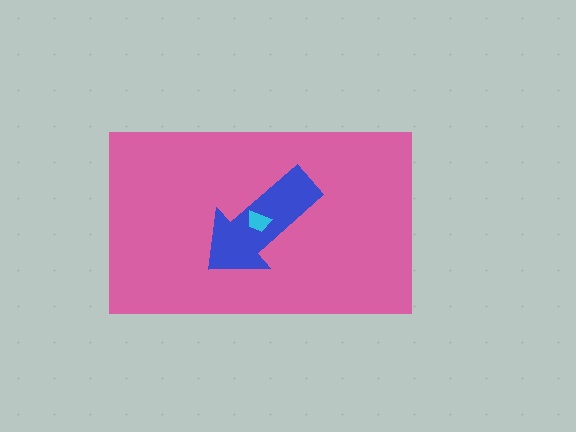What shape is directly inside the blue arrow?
The cyan trapezoid.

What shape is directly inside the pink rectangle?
The blue arrow.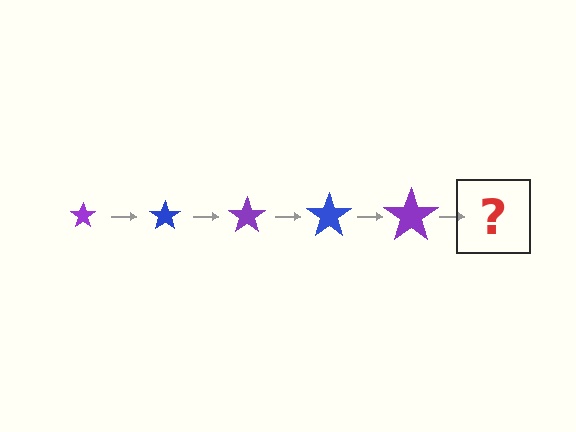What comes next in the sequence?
The next element should be a blue star, larger than the previous one.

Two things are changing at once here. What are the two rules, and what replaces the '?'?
The two rules are that the star grows larger each step and the color cycles through purple and blue. The '?' should be a blue star, larger than the previous one.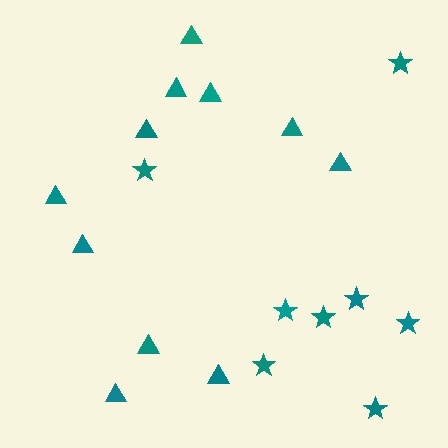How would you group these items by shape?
There are 2 groups: one group of stars (8) and one group of triangles (11).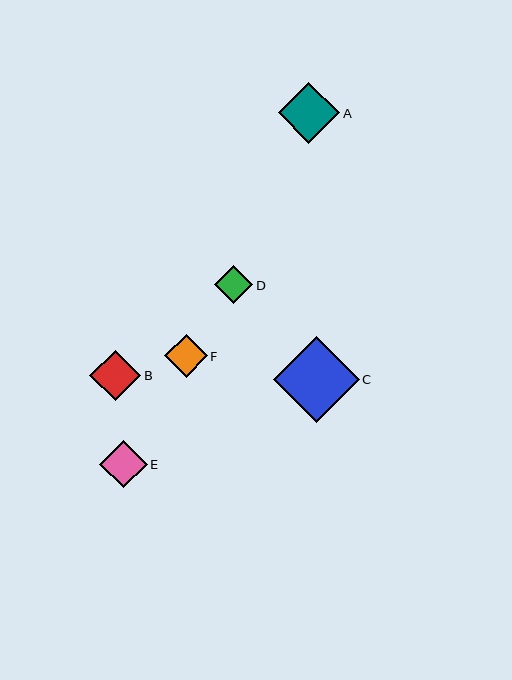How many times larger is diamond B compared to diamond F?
Diamond B is approximately 1.2 times the size of diamond F.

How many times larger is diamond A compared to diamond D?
Diamond A is approximately 1.6 times the size of diamond D.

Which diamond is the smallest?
Diamond D is the smallest with a size of approximately 38 pixels.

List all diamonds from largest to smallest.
From largest to smallest: C, A, B, E, F, D.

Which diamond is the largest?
Diamond C is the largest with a size of approximately 85 pixels.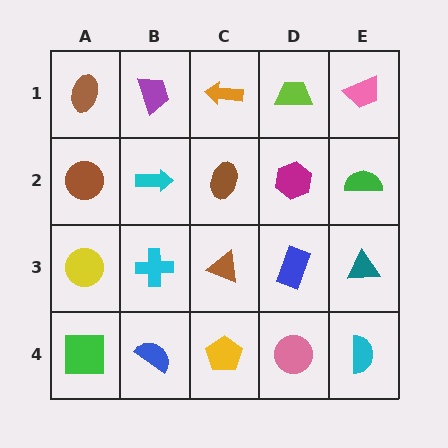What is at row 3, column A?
A yellow circle.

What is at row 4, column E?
A cyan semicircle.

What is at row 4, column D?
A pink circle.